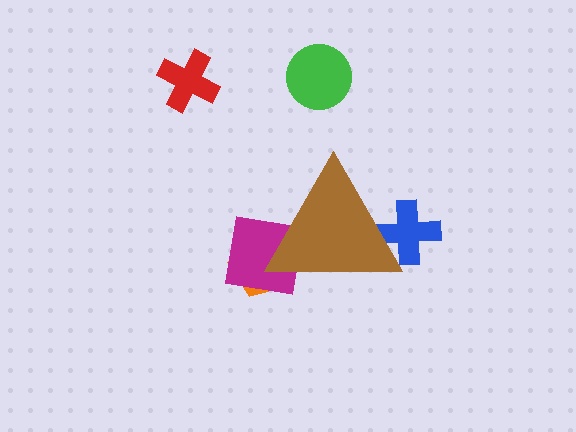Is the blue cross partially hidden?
Yes, the blue cross is partially hidden behind the brown triangle.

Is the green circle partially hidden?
No, the green circle is fully visible.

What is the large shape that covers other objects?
A brown triangle.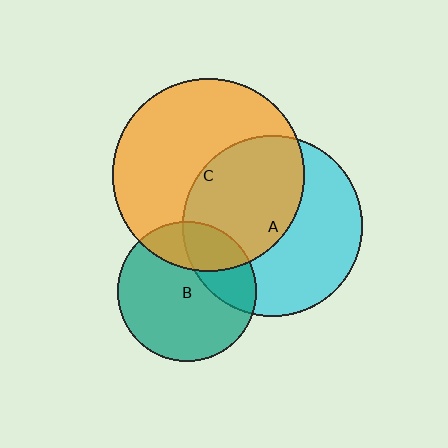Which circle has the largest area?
Circle C (orange).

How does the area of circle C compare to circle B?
Approximately 1.9 times.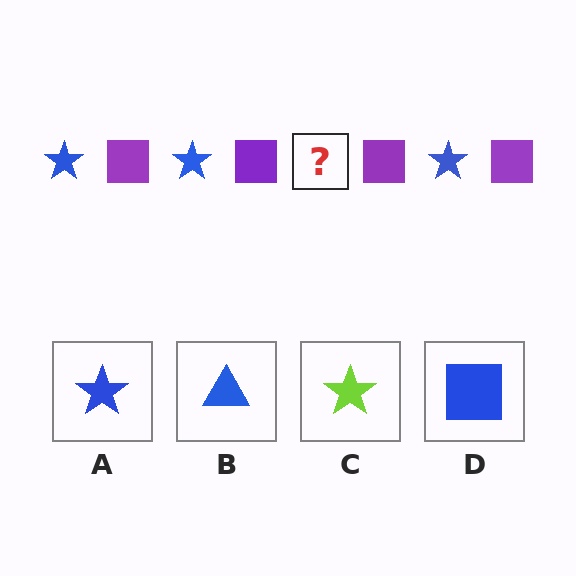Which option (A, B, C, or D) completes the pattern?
A.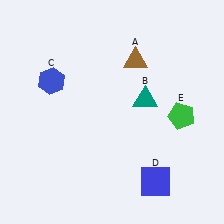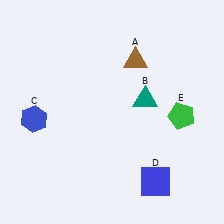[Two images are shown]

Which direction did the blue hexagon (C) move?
The blue hexagon (C) moved down.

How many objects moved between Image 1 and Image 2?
1 object moved between the two images.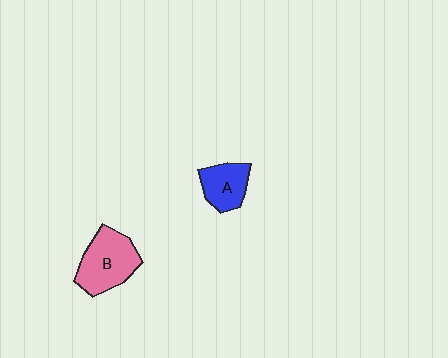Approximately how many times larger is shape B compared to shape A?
Approximately 1.5 times.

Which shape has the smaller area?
Shape A (blue).